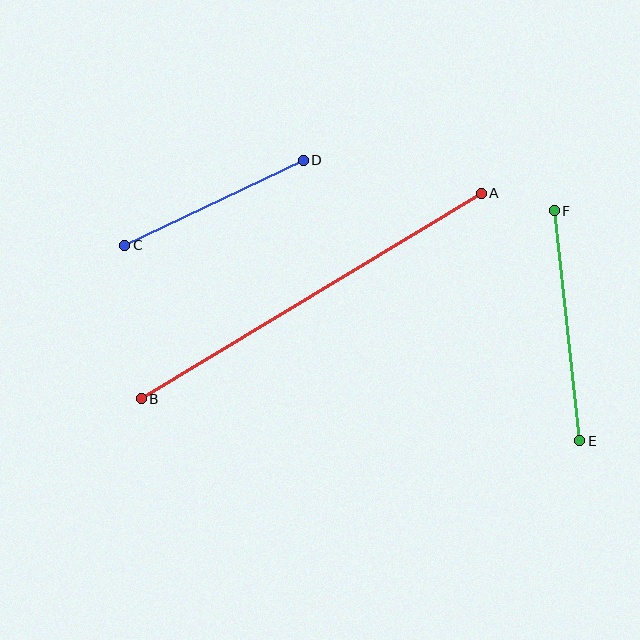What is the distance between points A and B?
The distance is approximately 397 pixels.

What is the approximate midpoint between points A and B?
The midpoint is at approximately (311, 296) pixels.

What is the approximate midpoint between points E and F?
The midpoint is at approximately (567, 326) pixels.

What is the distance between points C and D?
The distance is approximately 198 pixels.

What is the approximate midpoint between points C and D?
The midpoint is at approximately (214, 203) pixels.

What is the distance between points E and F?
The distance is approximately 232 pixels.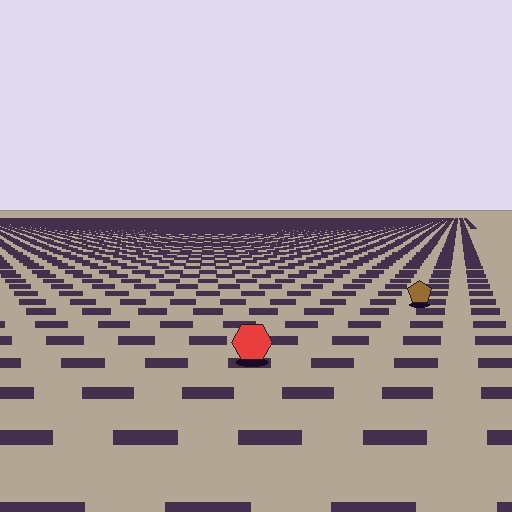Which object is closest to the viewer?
The red hexagon is closest. The texture marks near it are larger and more spread out.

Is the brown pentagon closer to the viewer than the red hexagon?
No. The red hexagon is closer — you can tell from the texture gradient: the ground texture is coarser near it.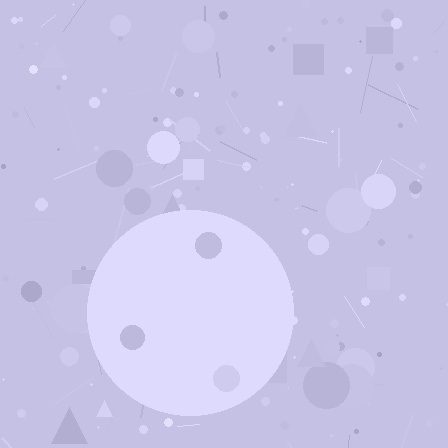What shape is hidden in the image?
A circle is hidden in the image.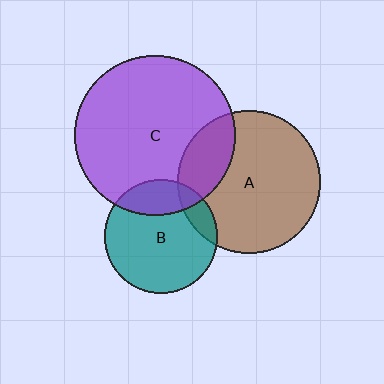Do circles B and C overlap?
Yes.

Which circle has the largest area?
Circle C (purple).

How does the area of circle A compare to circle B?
Approximately 1.6 times.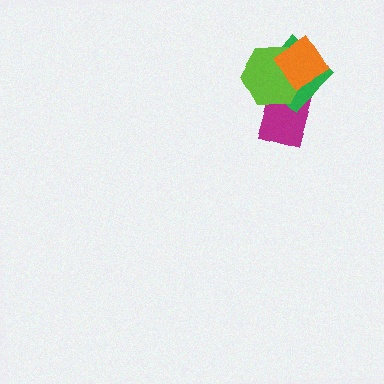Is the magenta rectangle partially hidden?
Yes, it is partially covered by another shape.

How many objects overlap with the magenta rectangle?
3 objects overlap with the magenta rectangle.